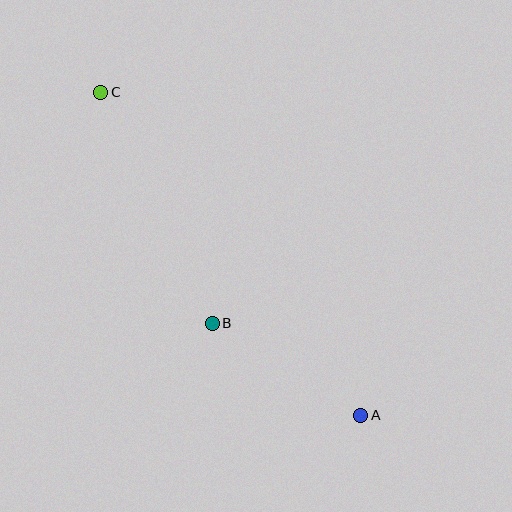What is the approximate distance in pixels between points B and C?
The distance between B and C is approximately 257 pixels.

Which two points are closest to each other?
Points A and B are closest to each other.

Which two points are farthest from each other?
Points A and C are farthest from each other.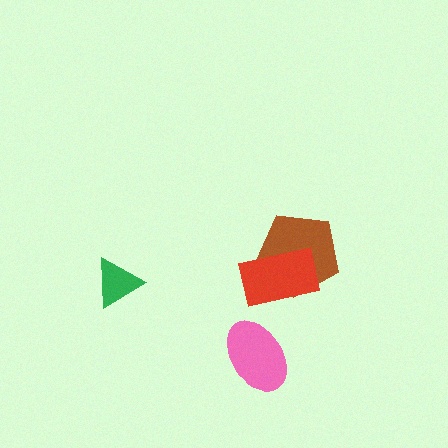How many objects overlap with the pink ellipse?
0 objects overlap with the pink ellipse.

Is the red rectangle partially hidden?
No, no other shape covers it.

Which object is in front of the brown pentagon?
The red rectangle is in front of the brown pentagon.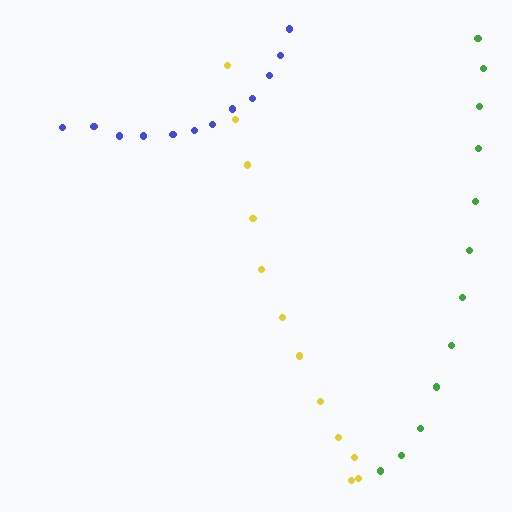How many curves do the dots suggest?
There are 3 distinct paths.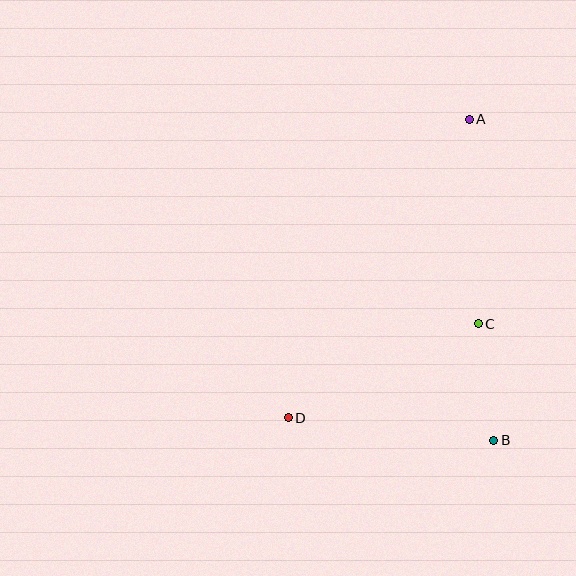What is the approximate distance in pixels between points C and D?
The distance between C and D is approximately 212 pixels.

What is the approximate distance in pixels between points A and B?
The distance between A and B is approximately 322 pixels.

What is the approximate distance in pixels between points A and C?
The distance between A and C is approximately 205 pixels.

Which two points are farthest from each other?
Points A and D are farthest from each other.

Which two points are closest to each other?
Points B and C are closest to each other.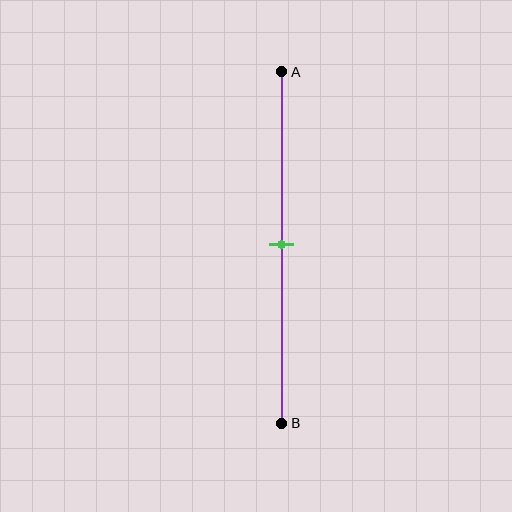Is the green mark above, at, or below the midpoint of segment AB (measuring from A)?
The green mark is approximately at the midpoint of segment AB.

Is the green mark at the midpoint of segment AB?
Yes, the mark is approximately at the midpoint.